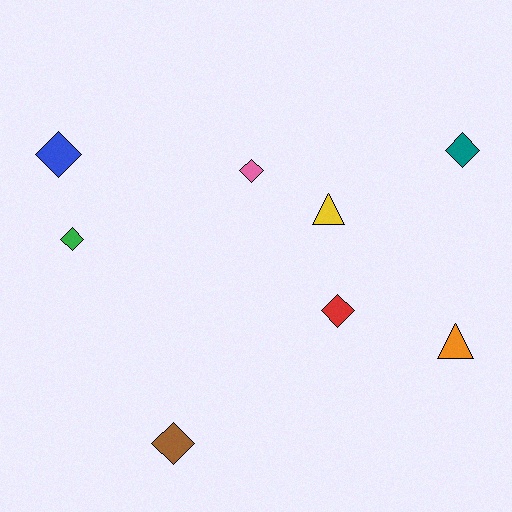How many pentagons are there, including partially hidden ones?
There are no pentagons.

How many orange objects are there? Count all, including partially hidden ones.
There is 1 orange object.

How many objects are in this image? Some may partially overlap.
There are 8 objects.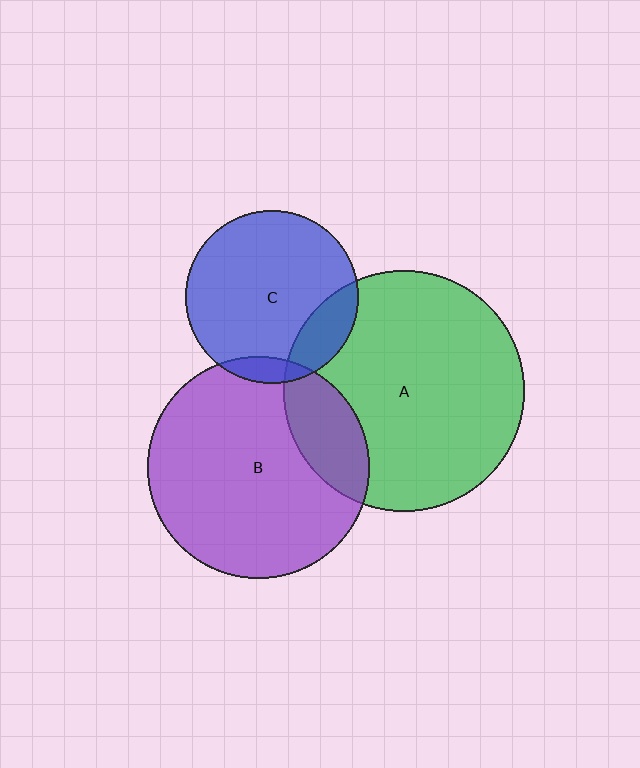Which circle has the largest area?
Circle A (green).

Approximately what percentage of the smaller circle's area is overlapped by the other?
Approximately 5%.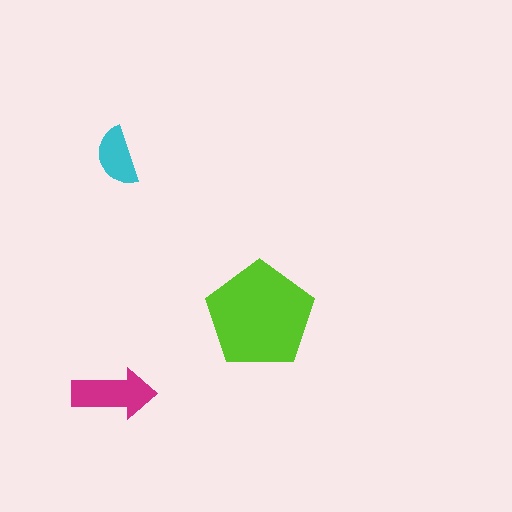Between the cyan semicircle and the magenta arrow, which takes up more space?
The magenta arrow.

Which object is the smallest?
The cyan semicircle.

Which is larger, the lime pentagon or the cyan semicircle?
The lime pentagon.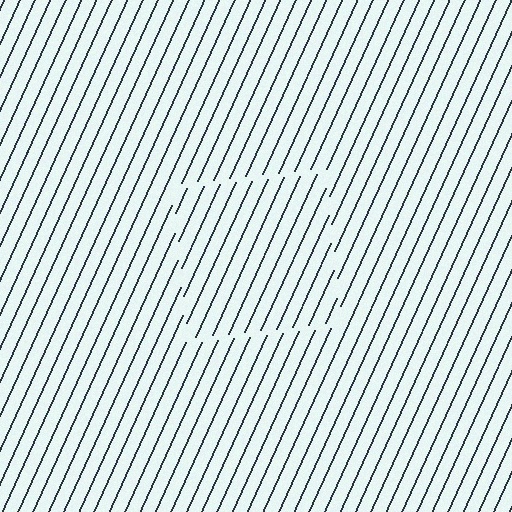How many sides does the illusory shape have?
4 sides — the line-ends trace a square.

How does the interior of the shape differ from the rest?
The interior of the shape contains the same grating, shifted by half a period — the contour is defined by the phase discontinuity where line-ends from the inner and outer gratings abut.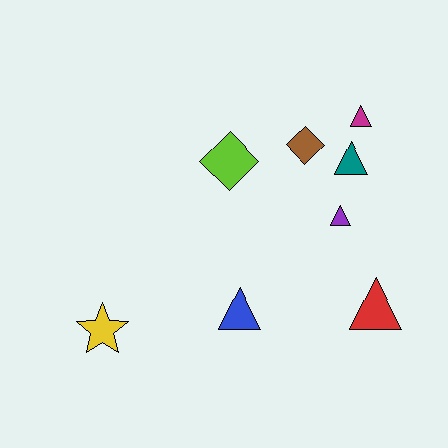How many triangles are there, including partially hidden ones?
There are 5 triangles.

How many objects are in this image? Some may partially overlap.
There are 8 objects.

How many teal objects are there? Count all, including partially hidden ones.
There is 1 teal object.